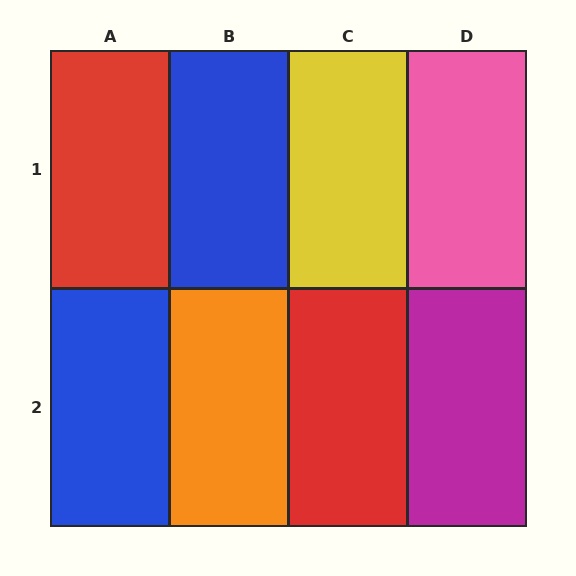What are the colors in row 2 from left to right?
Blue, orange, red, magenta.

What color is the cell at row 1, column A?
Red.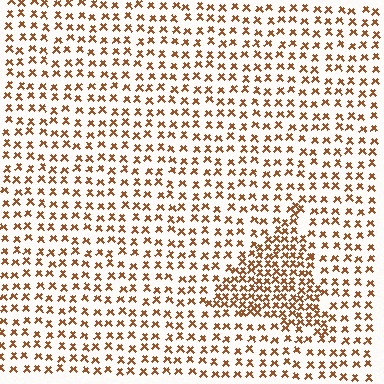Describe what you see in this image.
The image contains small brown elements arranged at two different densities. A triangle-shaped region is visible where the elements are more densely packed than the surrounding area.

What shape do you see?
I see a triangle.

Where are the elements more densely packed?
The elements are more densely packed inside the triangle boundary.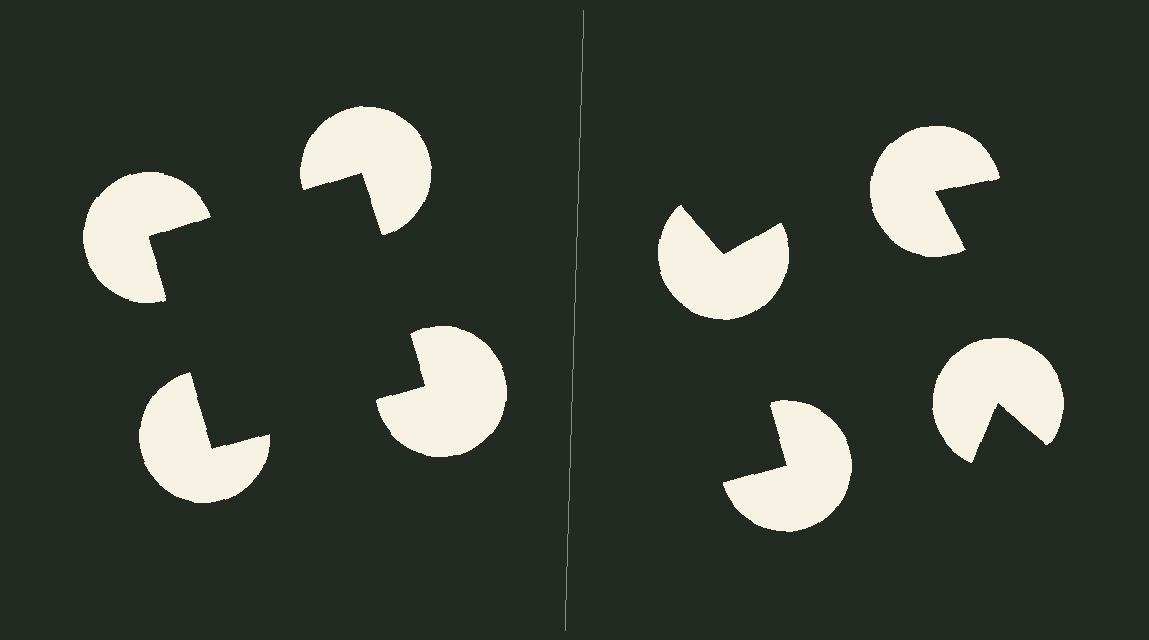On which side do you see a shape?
An illusory square appears on the left side. On the right side the wedge cuts are rotated, so no coherent shape forms.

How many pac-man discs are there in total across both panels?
8 — 4 on each side.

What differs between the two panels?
The pac-man discs are positioned identically on both sides; only the wedge orientations differ. On the left they align to a square; on the right they are misaligned.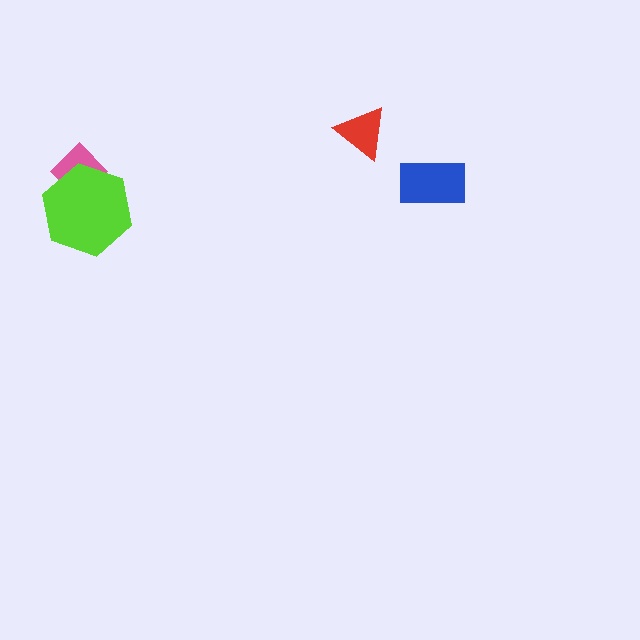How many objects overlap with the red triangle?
0 objects overlap with the red triangle.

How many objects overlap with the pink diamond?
1 object overlaps with the pink diamond.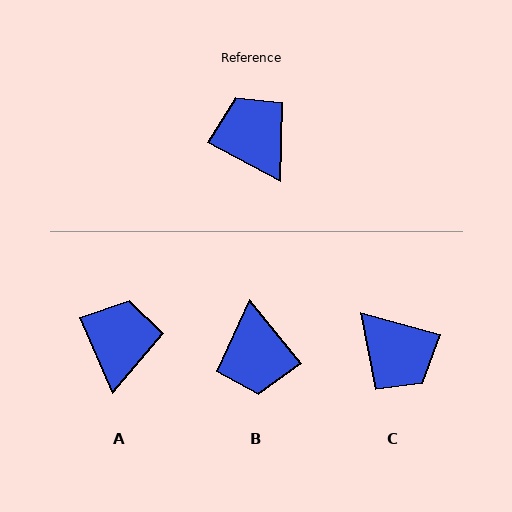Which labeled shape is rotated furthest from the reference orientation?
C, about 167 degrees away.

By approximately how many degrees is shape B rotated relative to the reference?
Approximately 157 degrees counter-clockwise.